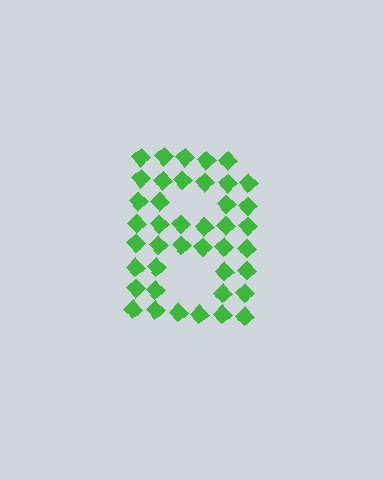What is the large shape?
The large shape is the letter B.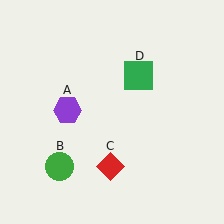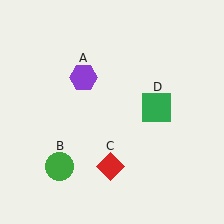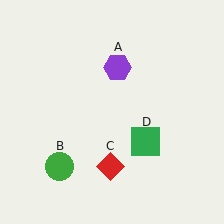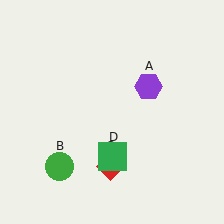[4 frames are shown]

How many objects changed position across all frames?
2 objects changed position: purple hexagon (object A), green square (object D).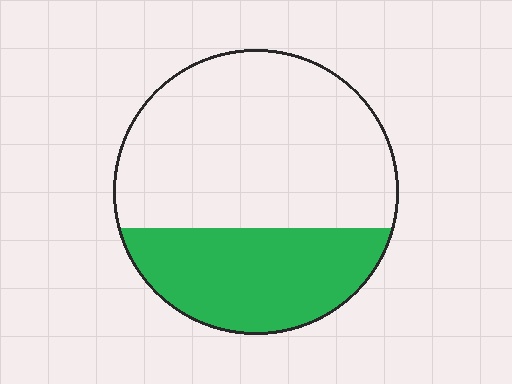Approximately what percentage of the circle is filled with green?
Approximately 35%.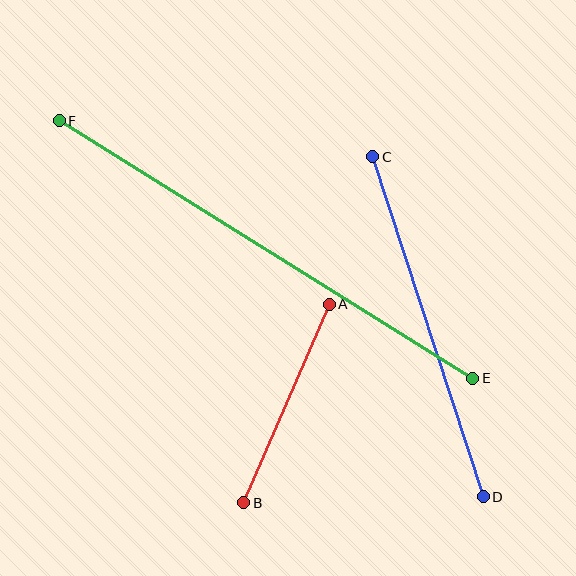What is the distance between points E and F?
The distance is approximately 487 pixels.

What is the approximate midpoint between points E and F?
The midpoint is at approximately (266, 249) pixels.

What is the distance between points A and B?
The distance is approximately 216 pixels.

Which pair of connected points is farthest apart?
Points E and F are farthest apart.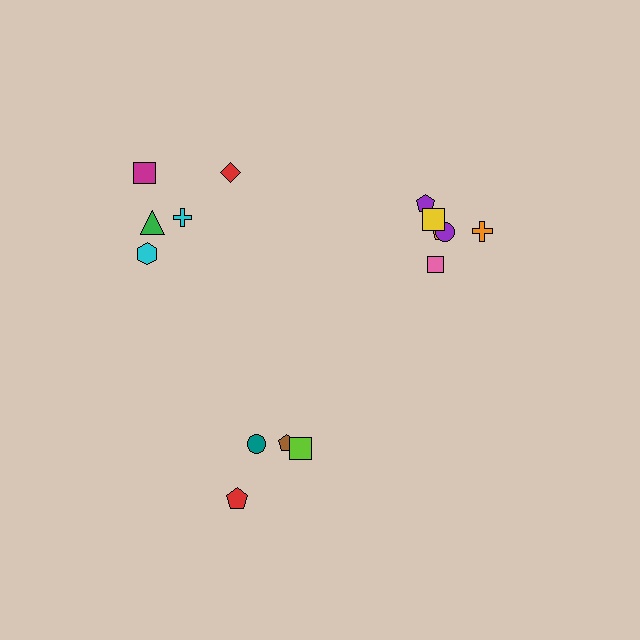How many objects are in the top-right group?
There are 7 objects.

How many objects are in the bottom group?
There are 4 objects.